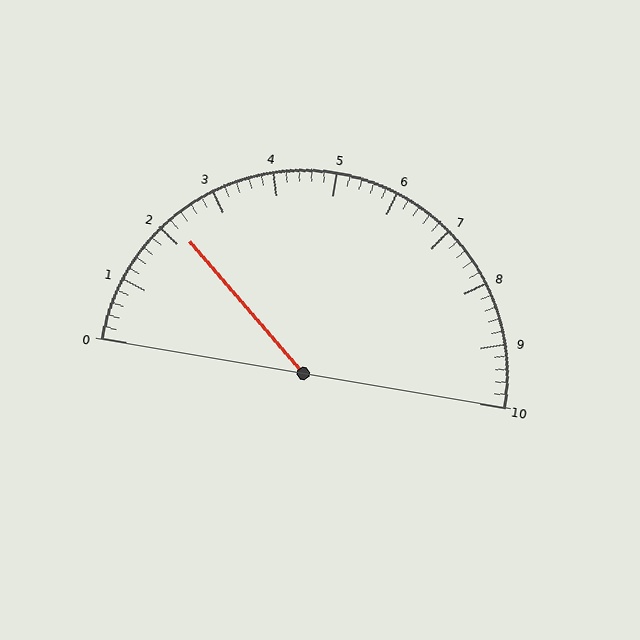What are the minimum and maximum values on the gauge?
The gauge ranges from 0 to 10.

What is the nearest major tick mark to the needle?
The nearest major tick mark is 2.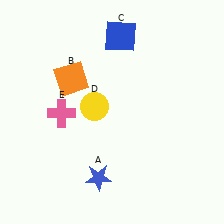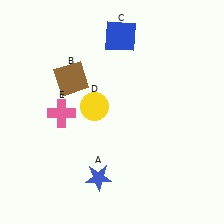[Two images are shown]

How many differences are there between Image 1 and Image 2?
There is 1 difference between the two images.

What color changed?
The square (B) changed from orange in Image 1 to brown in Image 2.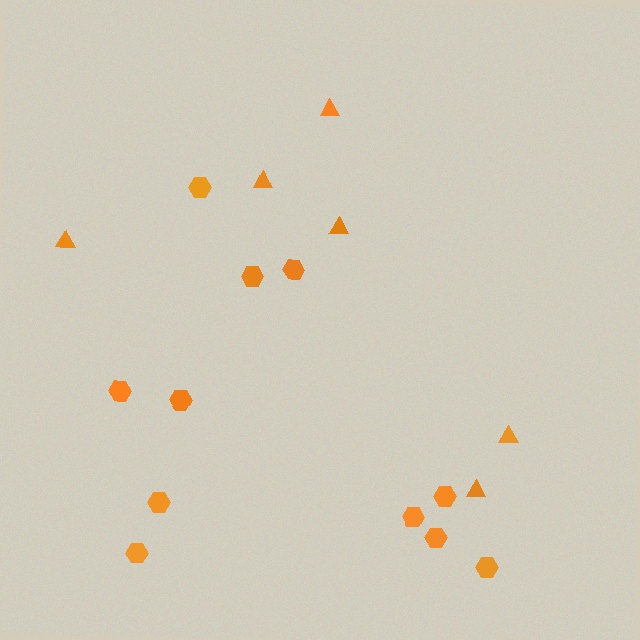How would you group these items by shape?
There are 2 groups: one group of triangles (6) and one group of hexagons (11).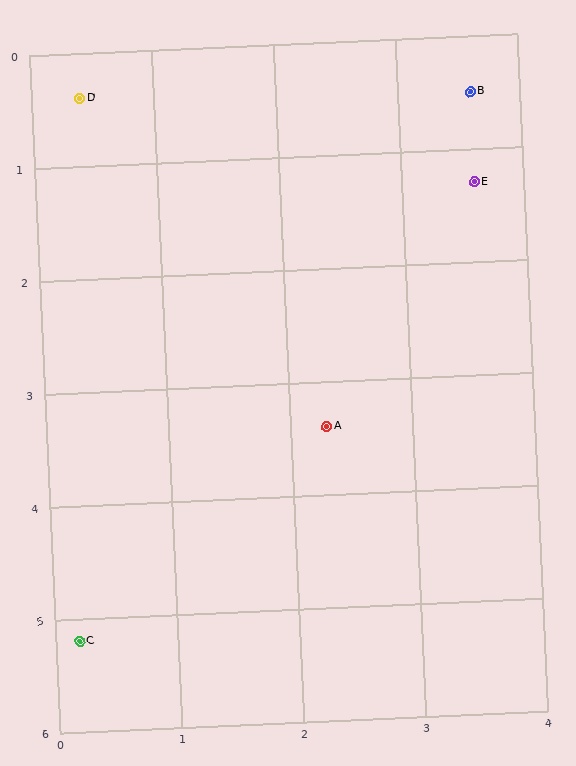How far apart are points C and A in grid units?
Points C and A are about 2.8 grid units apart.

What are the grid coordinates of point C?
Point C is at approximately (0.2, 5.2).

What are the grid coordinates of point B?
Point B is at approximately (3.6, 0.5).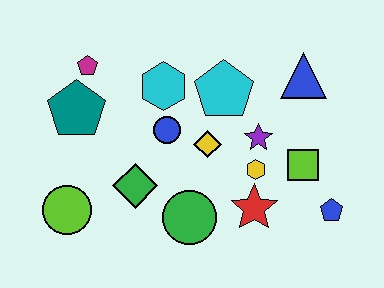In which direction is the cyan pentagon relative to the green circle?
The cyan pentagon is above the green circle.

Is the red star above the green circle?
Yes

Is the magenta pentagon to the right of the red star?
No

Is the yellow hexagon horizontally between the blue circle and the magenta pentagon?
No